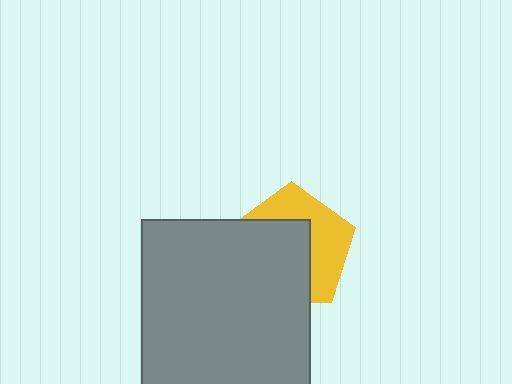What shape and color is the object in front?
The object in front is a gray rectangle.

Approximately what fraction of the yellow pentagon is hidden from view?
Roughly 56% of the yellow pentagon is hidden behind the gray rectangle.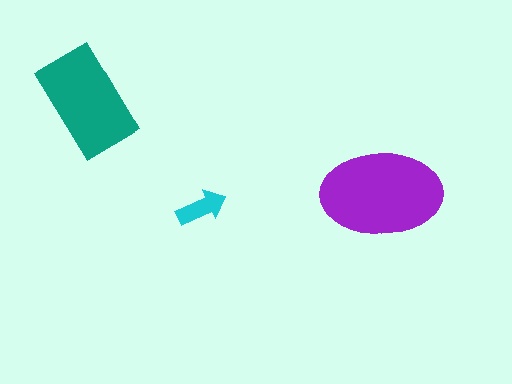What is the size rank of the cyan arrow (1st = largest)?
3rd.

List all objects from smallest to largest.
The cyan arrow, the teal rectangle, the purple ellipse.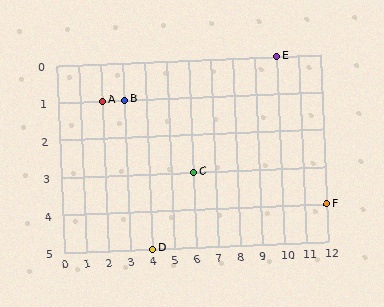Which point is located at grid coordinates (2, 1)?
Point A is at (2, 1).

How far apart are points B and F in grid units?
Points B and F are 9 columns and 3 rows apart (about 9.5 grid units diagonally).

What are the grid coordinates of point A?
Point A is at grid coordinates (2, 1).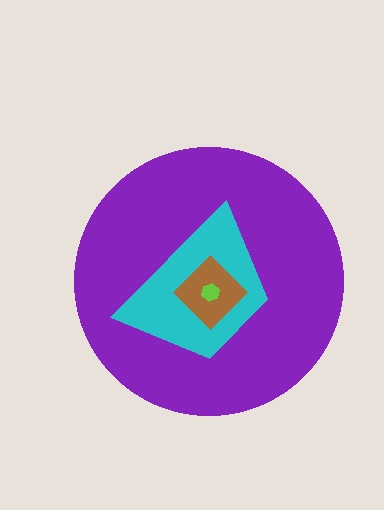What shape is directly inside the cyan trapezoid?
The brown diamond.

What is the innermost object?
The lime hexagon.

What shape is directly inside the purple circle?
The cyan trapezoid.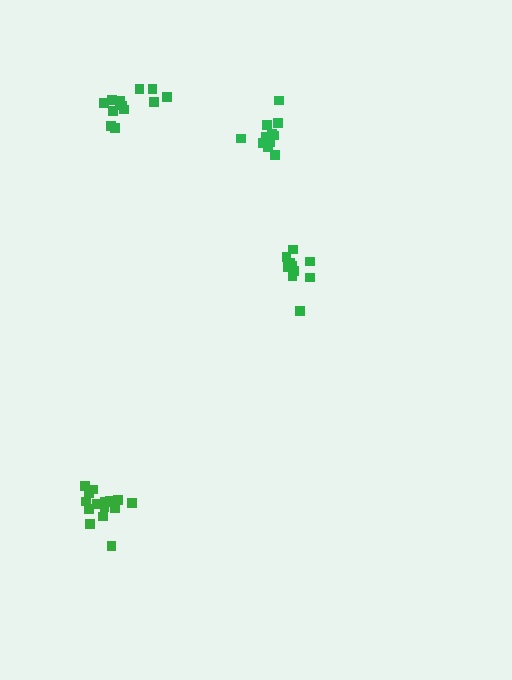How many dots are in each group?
Group 1: 10 dots, Group 2: 15 dots, Group 3: 12 dots, Group 4: 12 dots (49 total).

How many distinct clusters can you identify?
There are 4 distinct clusters.